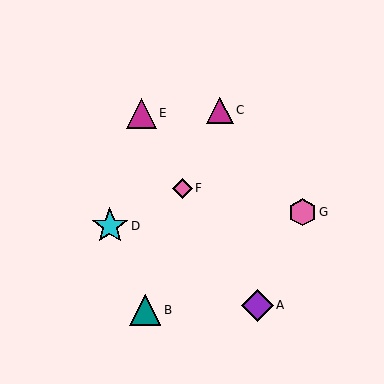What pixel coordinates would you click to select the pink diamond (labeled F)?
Click at (182, 188) to select the pink diamond F.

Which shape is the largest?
The cyan star (labeled D) is the largest.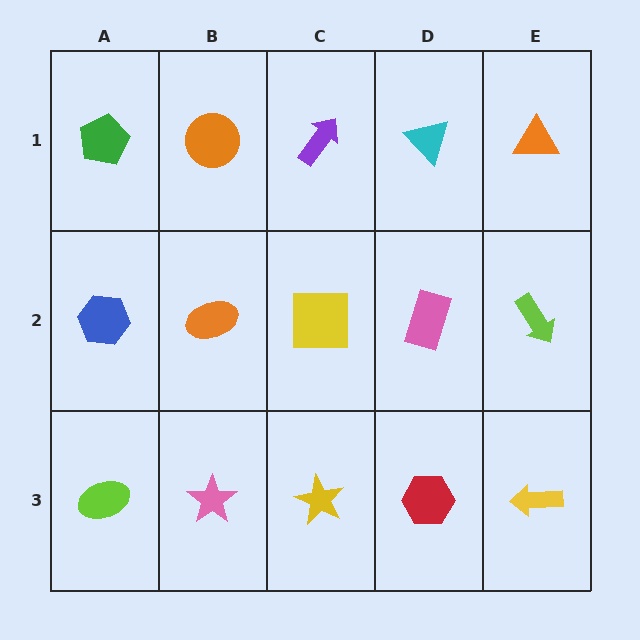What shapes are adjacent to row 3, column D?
A pink rectangle (row 2, column D), a yellow star (row 3, column C), a yellow arrow (row 3, column E).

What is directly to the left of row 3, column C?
A pink star.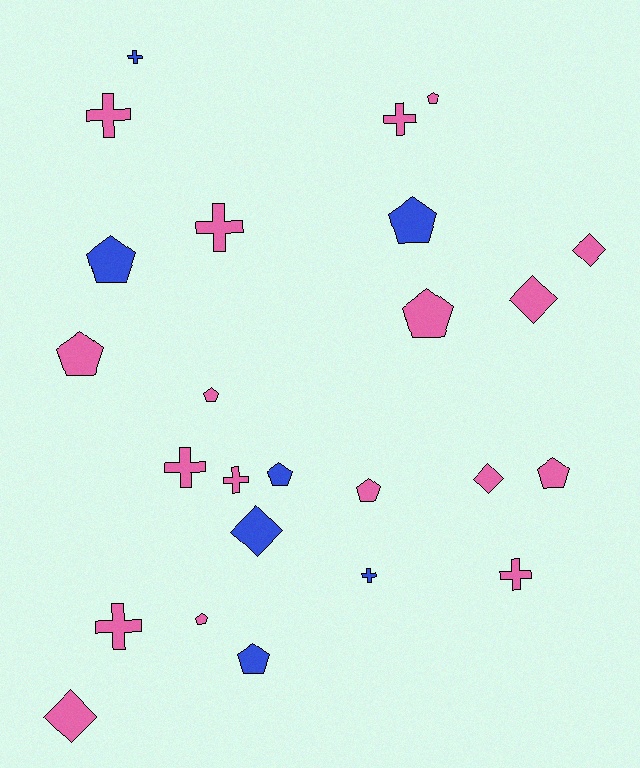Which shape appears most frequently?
Pentagon, with 11 objects.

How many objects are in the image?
There are 25 objects.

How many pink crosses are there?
There are 7 pink crosses.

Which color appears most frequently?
Pink, with 18 objects.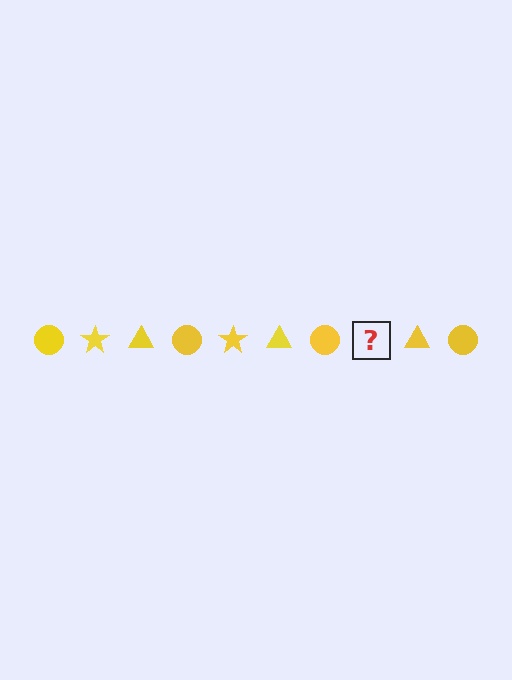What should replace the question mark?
The question mark should be replaced with a yellow star.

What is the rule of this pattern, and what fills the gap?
The rule is that the pattern cycles through circle, star, triangle shapes in yellow. The gap should be filled with a yellow star.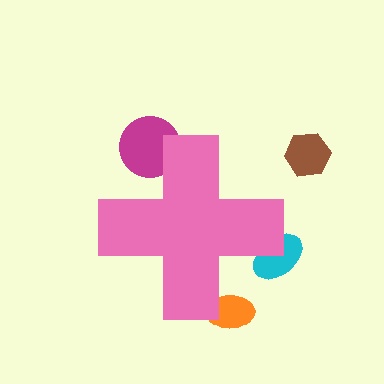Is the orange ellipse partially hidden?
Yes, the orange ellipse is partially hidden behind the pink cross.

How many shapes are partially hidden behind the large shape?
3 shapes are partially hidden.